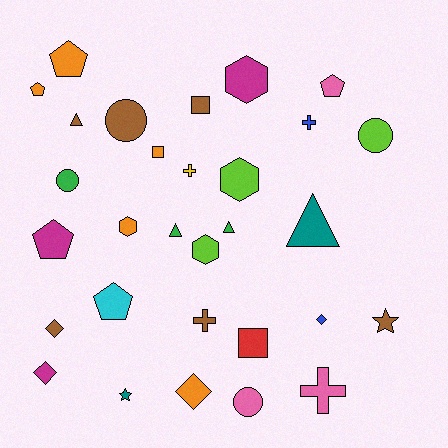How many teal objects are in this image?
There are 2 teal objects.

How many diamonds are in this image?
There are 4 diamonds.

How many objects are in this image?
There are 30 objects.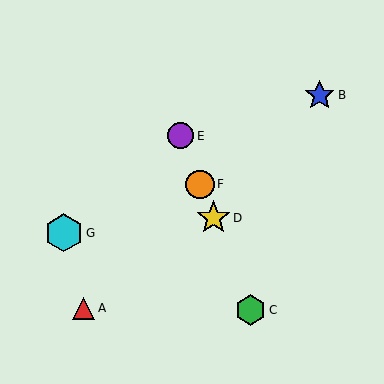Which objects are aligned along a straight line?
Objects C, D, E, F are aligned along a straight line.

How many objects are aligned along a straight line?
4 objects (C, D, E, F) are aligned along a straight line.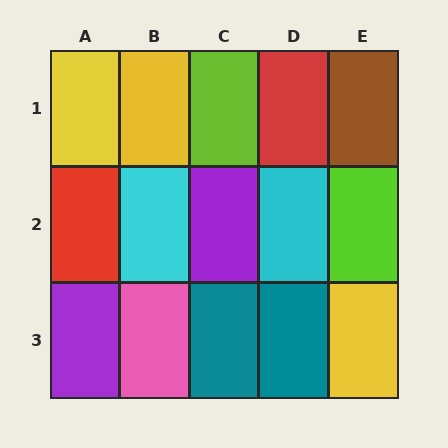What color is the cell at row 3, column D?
Teal.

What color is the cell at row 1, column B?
Yellow.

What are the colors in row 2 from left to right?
Red, cyan, purple, cyan, lime.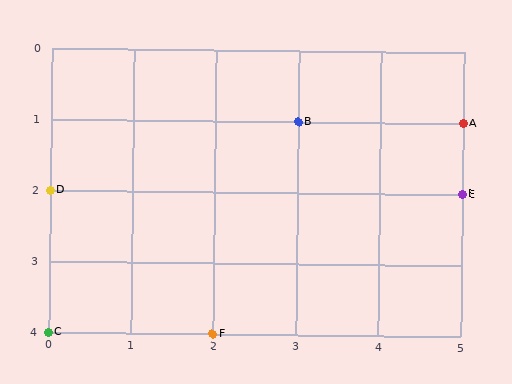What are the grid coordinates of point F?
Point F is at grid coordinates (2, 4).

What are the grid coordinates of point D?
Point D is at grid coordinates (0, 2).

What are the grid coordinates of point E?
Point E is at grid coordinates (5, 2).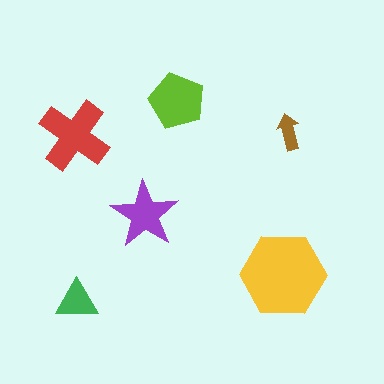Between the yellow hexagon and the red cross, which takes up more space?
The yellow hexagon.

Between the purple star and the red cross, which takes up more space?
The red cross.